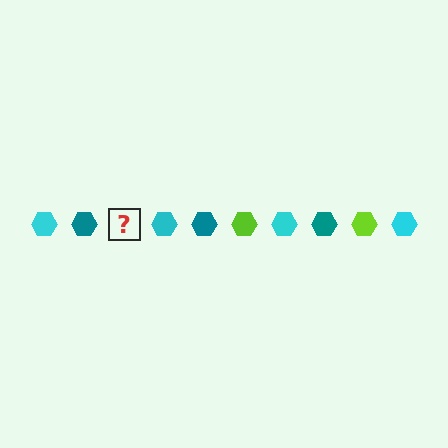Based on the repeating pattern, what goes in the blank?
The blank should be a lime hexagon.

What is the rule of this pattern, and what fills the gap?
The rule is that the pattern cycles through cyan, teal, lime hexagons. The gap should be filled with a lime hexagon.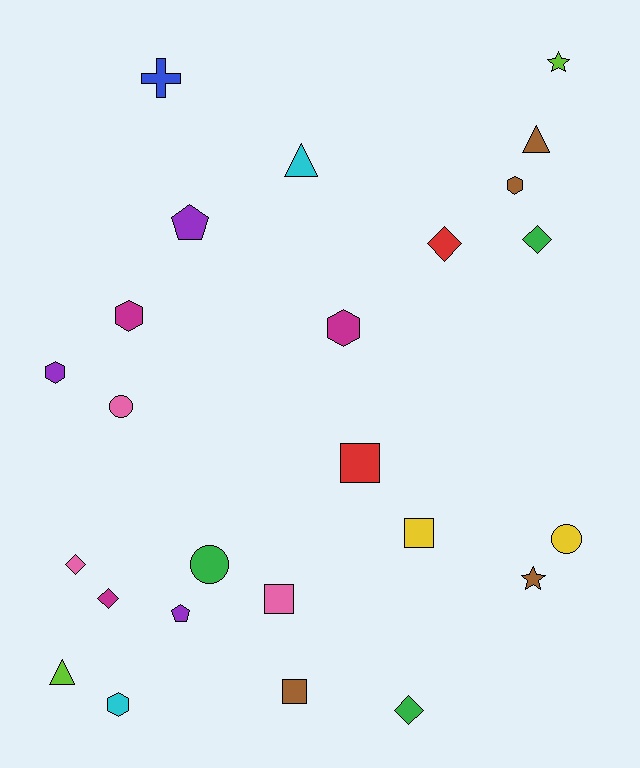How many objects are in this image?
There are 25 objects.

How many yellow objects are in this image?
There are 2 yellow objects.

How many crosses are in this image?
There is 1 cross.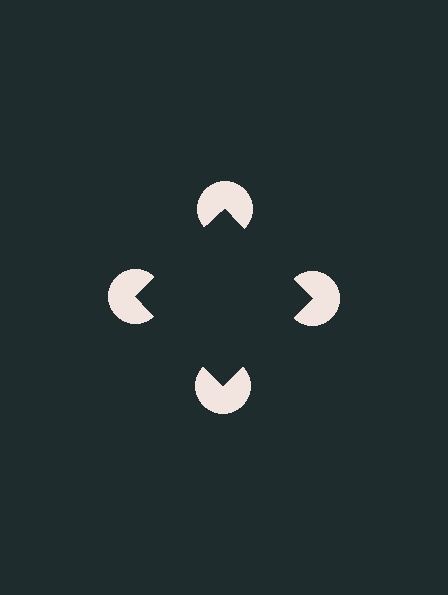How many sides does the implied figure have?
4 sides.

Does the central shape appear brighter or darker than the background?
It typically appears slightly darker than the background, even though no actual brightness change is drawn.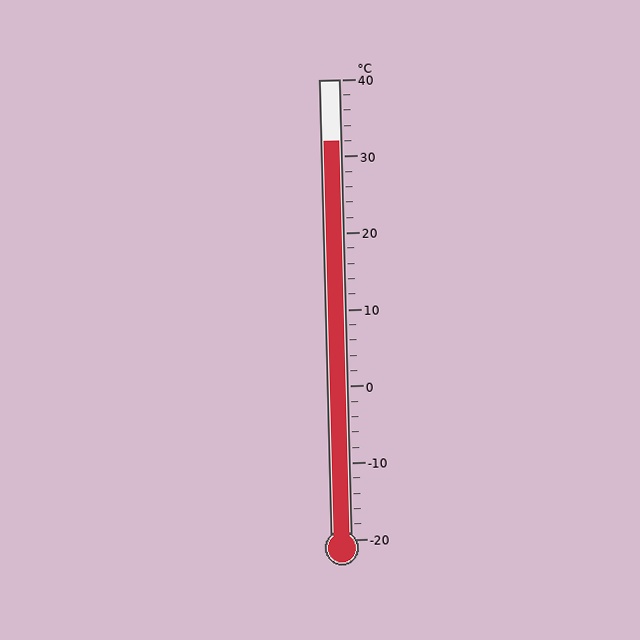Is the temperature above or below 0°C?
The temperature is above 0°C.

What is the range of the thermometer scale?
The thermometer scale ranges from -20°C to 40°C.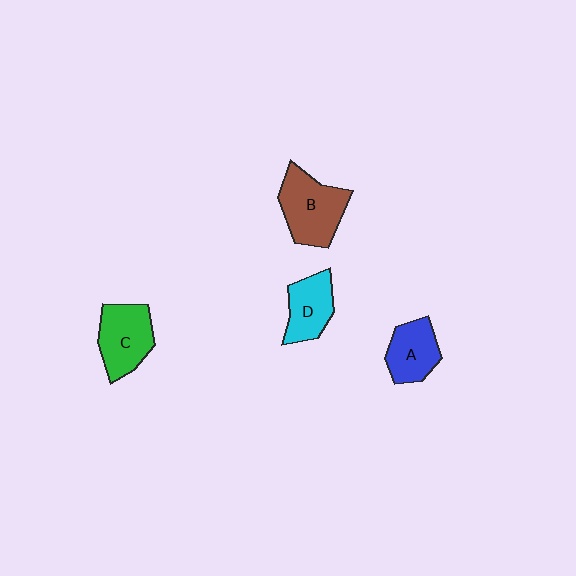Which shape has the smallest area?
Shape D (cyan).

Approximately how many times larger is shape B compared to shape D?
Approximately 1.4 times.